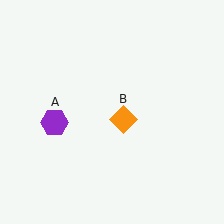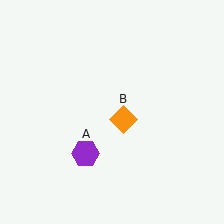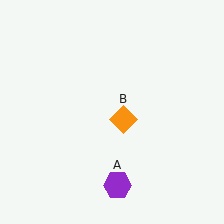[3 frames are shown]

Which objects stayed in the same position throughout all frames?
Orange diamond (object B) remained stationary.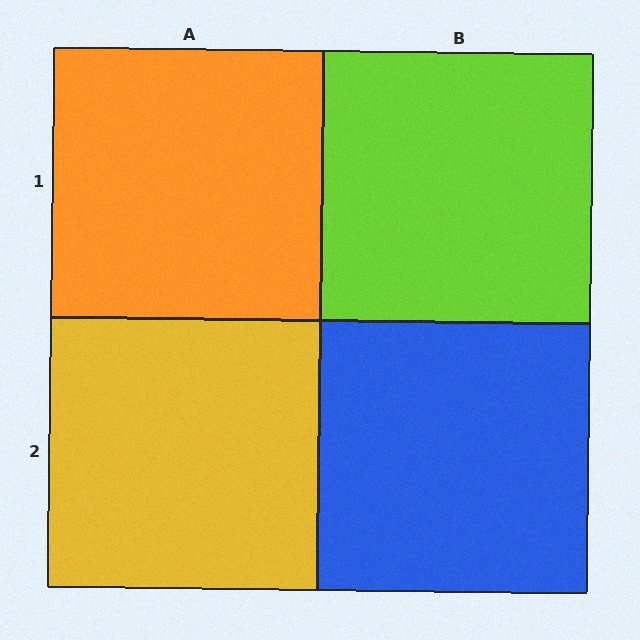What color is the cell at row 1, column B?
Lime.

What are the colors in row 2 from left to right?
Yellow, blue.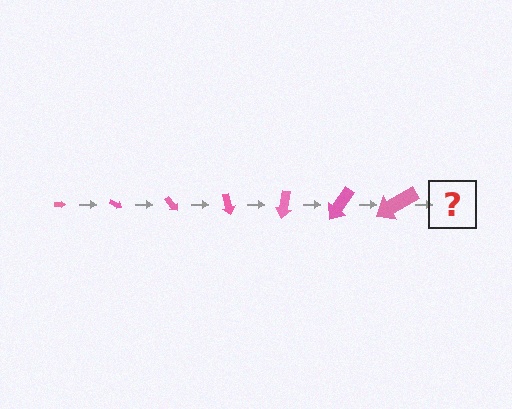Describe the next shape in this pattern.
It should be an arrow, larger than the previous one and rotated 175 degrees from the start.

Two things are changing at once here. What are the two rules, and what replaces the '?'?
The two rules are that the arrow grows larger each step and it rotates 25 degrees each step. The '?' should be an arrow, larger than the previous one and rotated 175 degrees from the start.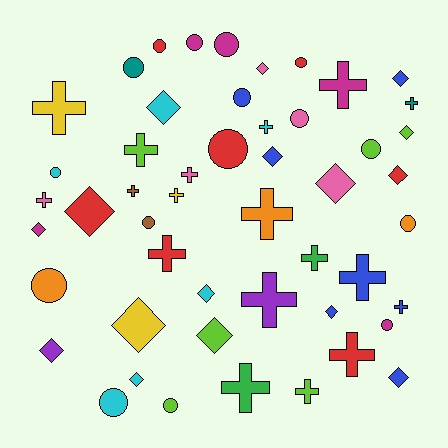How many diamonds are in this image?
There are 16 diamonds.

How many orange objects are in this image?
There are 3 orange objects.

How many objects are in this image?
There are 50 objects.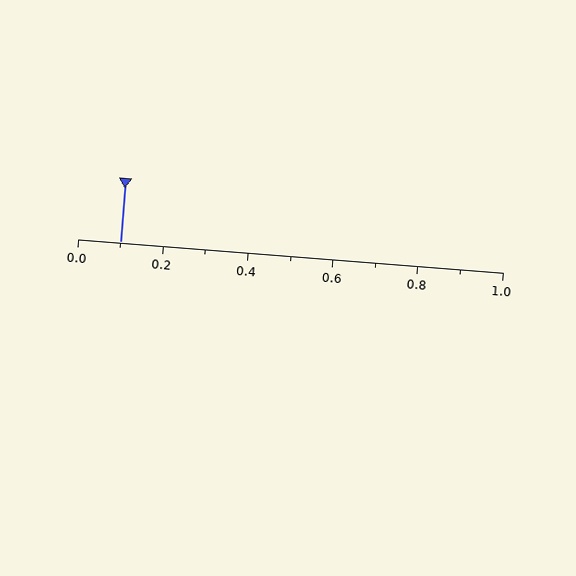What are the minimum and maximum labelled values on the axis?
The axis runs from 0.0 to 1.0.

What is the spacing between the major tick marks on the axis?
The major ticks are spaced 0.2 apart.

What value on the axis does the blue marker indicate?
The marker indicates approximately 0.1.